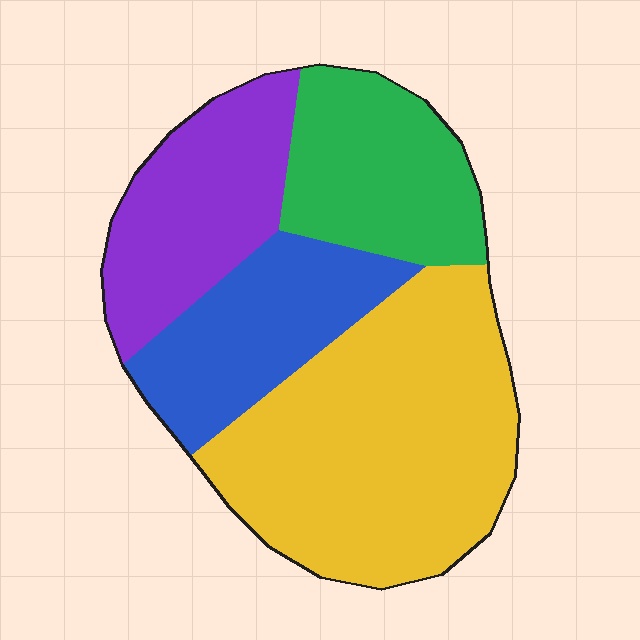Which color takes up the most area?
Yellow, at roughly 40%.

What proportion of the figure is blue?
Blue covers roughly 20% of the figure.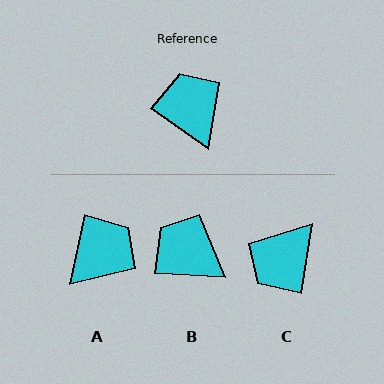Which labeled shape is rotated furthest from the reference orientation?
C, about 116 degrees away.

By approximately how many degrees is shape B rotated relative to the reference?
Approximately 32 degrees counter-clockwise.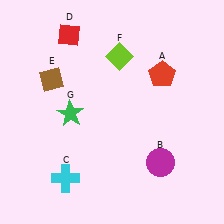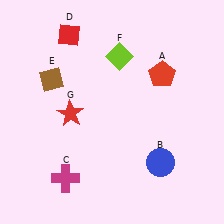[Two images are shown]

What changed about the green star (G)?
In Image 1, G is green. In Image 2, it changed to red.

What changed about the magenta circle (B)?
In Image 1, B is magenta. In Image 2, it changed to blue.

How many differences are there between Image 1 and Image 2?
There are 3 differences between the two images.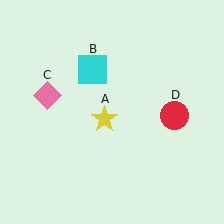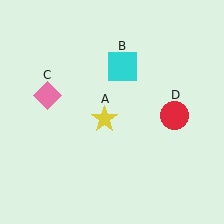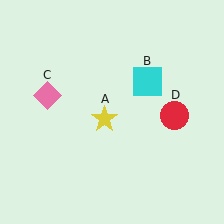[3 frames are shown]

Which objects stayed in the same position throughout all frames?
Yellow star (object A) and pink diamond (object C) and red circle (object D) remained stationary.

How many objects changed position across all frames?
1 object changed position: cyan square (object B).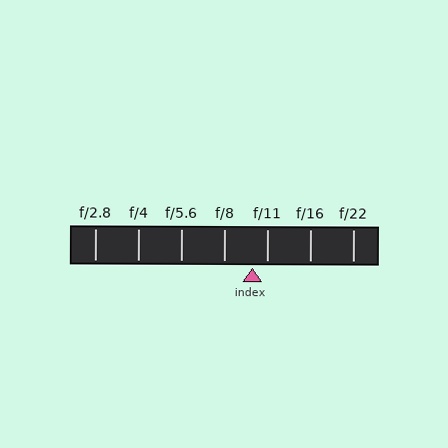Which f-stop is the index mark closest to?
The index mark is closest to f/11.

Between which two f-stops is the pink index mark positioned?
The index mark is between f/8 and f/11.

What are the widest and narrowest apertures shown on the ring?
The widest aperture shown is f/2.8 and the narrowest is f/22.